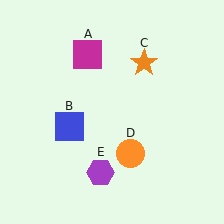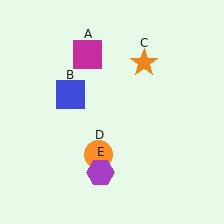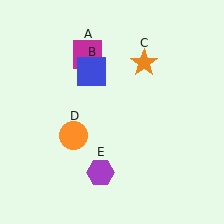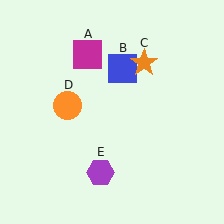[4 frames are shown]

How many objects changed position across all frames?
2 objects changed position: blue square (object B), orange circle (object D).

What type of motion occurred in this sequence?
The blue square (object B), orange circle (object D) rotated clockwise around the center of the scene.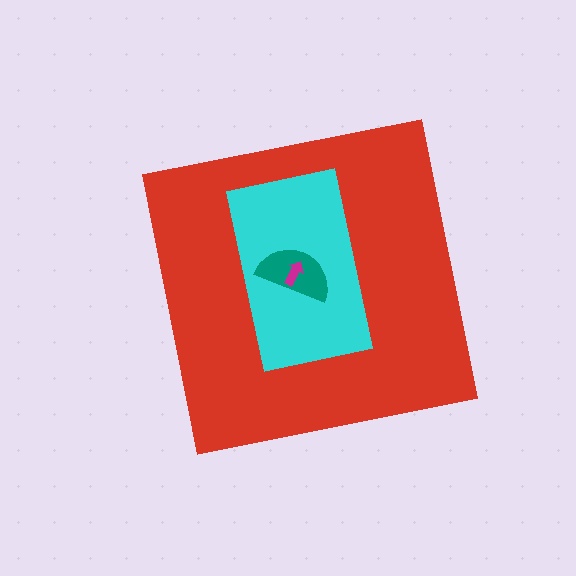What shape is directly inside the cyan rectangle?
The teal semicircle.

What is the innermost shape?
The magenta arrow.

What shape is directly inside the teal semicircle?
The magenta arrow.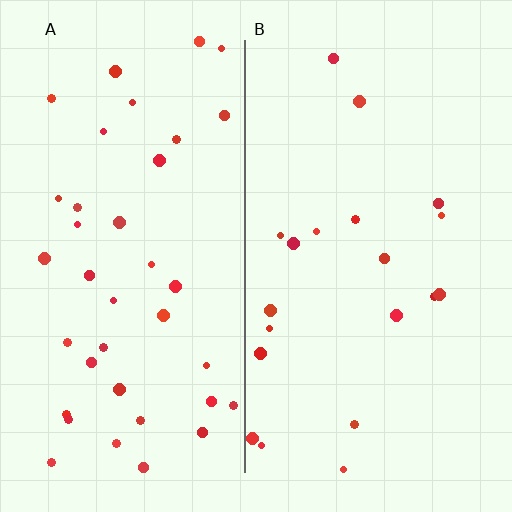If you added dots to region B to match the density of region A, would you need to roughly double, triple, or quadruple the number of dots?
Approximately double.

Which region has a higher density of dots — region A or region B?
A (the left).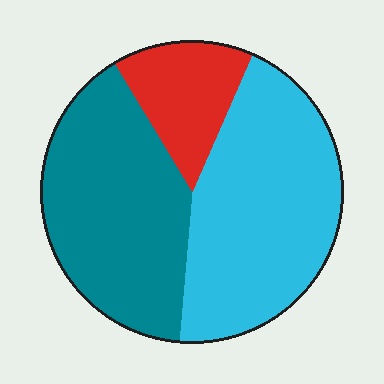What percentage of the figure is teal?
Teal covers about 40% of the figure.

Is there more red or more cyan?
Cyan.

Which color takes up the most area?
Cyan, at roughly 45%.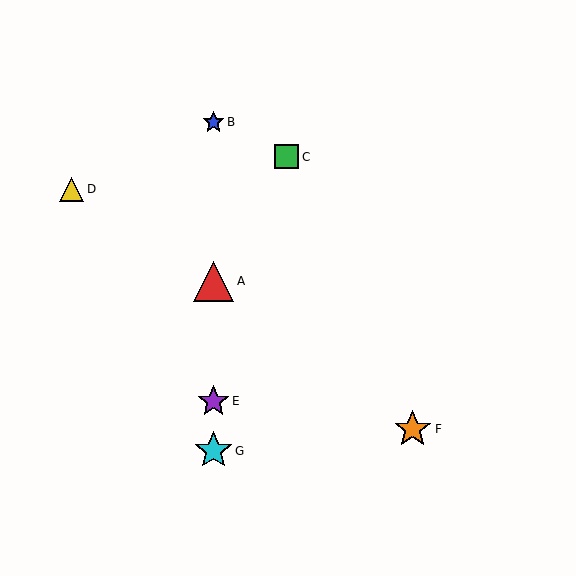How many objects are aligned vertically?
4 objects (A, B, E, G) are aligned vertically.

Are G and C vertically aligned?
No, G is at x≈213 and C is at x≈287.